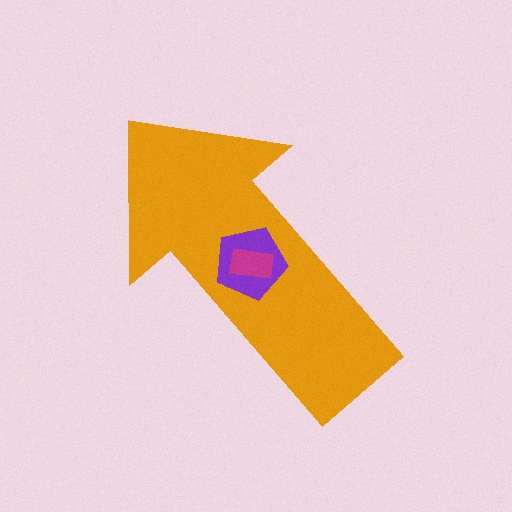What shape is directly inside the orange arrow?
The purple pentagon.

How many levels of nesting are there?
3.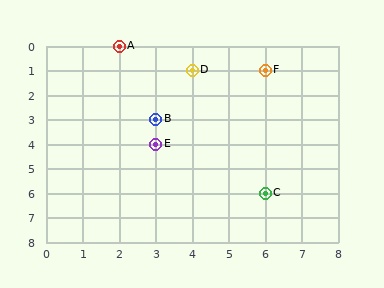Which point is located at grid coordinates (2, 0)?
Point A is at (2, 0).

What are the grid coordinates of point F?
Point F is at grid coordinates (6, 1).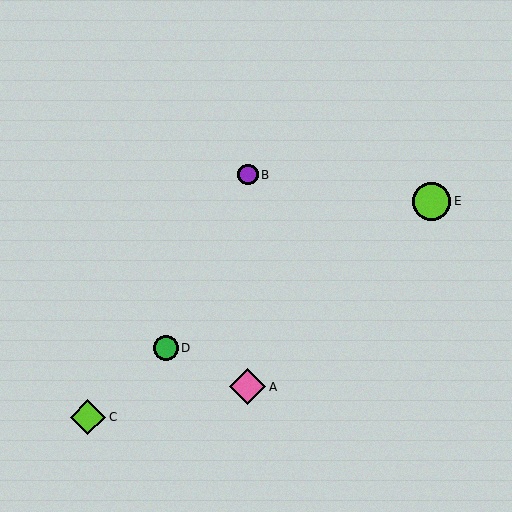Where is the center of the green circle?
The center of the green circle is at (166, 348).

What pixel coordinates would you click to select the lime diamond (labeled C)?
Click at (88, 417) to select the lime diamond C.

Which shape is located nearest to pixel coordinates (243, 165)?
The purple circle (labeled B) at (248, 175) is nearest to that location.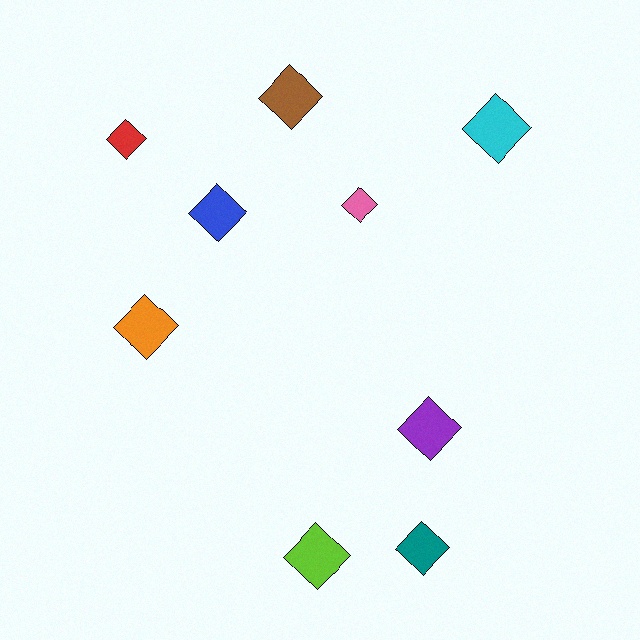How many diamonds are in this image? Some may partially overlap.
There are 9 diamonds.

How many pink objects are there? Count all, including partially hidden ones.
There is 1 pink object.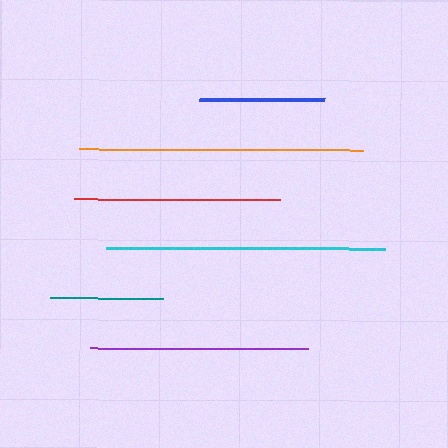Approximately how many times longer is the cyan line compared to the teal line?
The cyan line is approximately 2.5 times the length of the teal line.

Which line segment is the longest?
The orange line is the longest at approximately 284 pixels.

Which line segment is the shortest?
The teal line is the shortest at approximately 113 pixels.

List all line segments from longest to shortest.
From longest to shortest: orange, cyan, purple, red, blue, teal.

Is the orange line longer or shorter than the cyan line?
The orange line is longer than the cyan line.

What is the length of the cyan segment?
The cyan segment is approximately 279 pixels long.